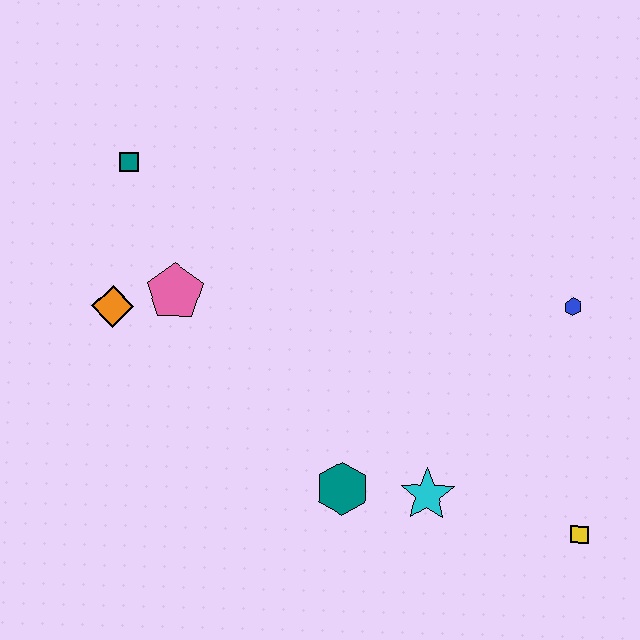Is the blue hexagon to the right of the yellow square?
No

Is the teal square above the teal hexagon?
Yes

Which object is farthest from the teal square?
The yellow square is farthest from the teal square.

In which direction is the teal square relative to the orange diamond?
The teal square is above the orange diamond.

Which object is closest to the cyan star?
The teal hexagon is closest to the cyan star.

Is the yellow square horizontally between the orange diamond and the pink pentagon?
No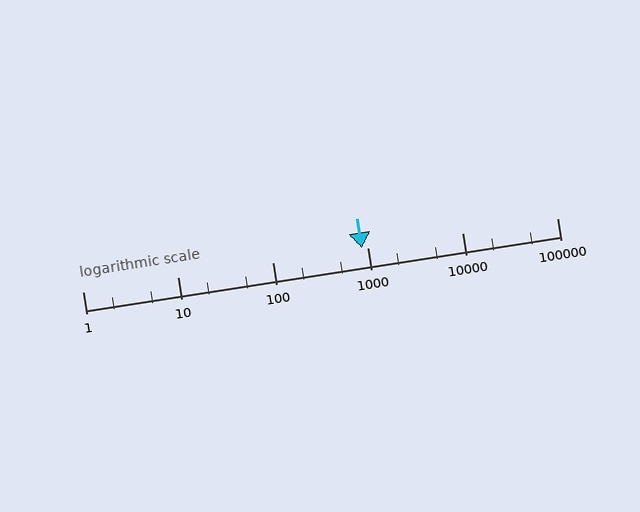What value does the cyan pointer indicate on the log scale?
The pointer indicates approximately 880.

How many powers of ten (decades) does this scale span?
The scale spans 5 decades, from 1 to 100000.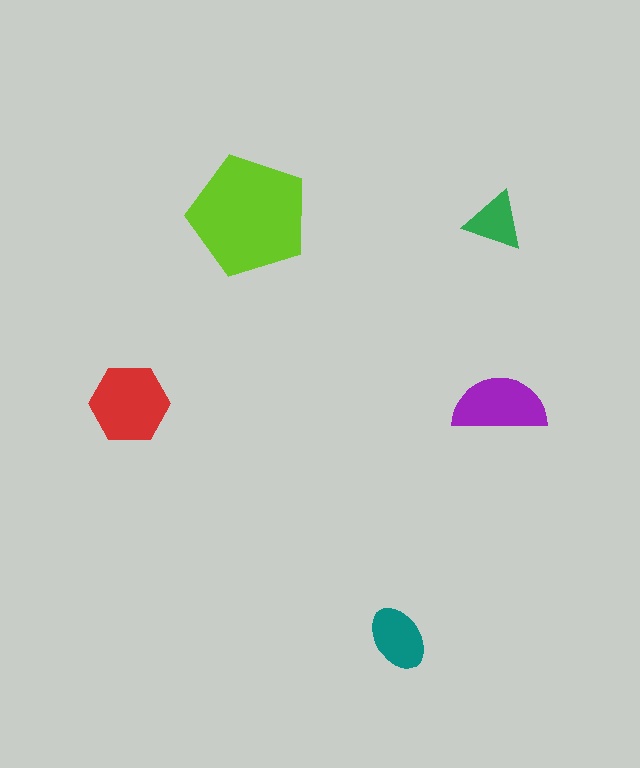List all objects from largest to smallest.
The lime pentagon, the red hexagon, the purple semicircle, the teal ellipse, the green triangle.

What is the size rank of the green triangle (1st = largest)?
5th.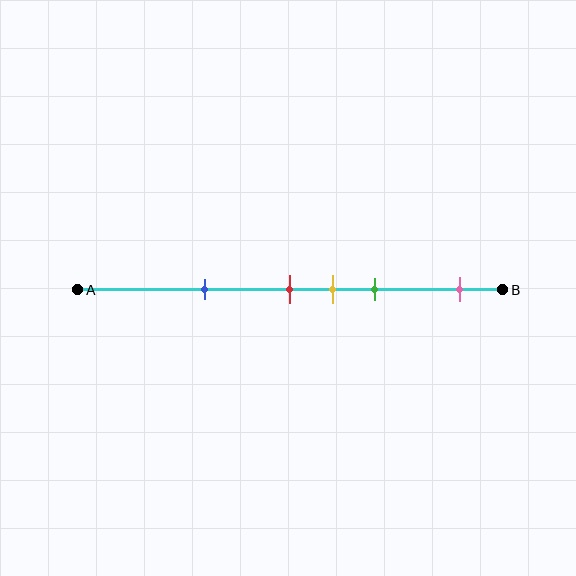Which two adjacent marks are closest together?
The red and yellow marks are the closest adjacent pair.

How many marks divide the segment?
There are 5 marks dividing the segment.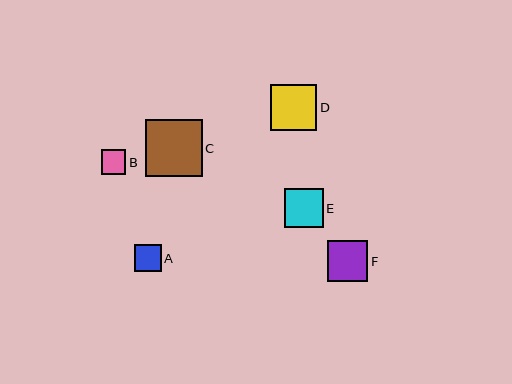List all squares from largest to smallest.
From largest to smallest: C, D, F, E, A, B.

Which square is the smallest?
Square B is the smallest with a size of approximately 25 pixels.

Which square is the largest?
Square C is the largest with a size of approximately 57 pixels.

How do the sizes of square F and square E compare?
Square F and square E are approximately the same size.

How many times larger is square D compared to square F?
Square D is approximately 1.1 times the size of square F.